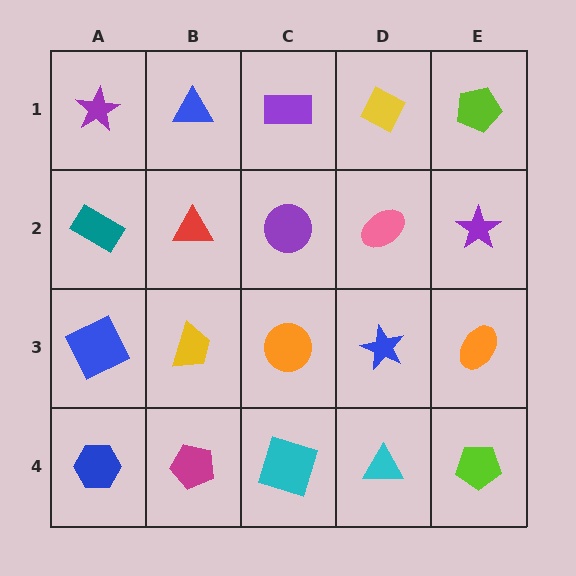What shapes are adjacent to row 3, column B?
A red triangle (row 2, column B), a magenta pentagon (row 4, column B), a blue square (row 3, column A), an orange circle (row 3, column C).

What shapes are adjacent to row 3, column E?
A purple star (row 2, column E), a lime pentagon (row 4, column E), a blue star (row 3, column D).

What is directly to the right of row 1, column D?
A lime pentagon.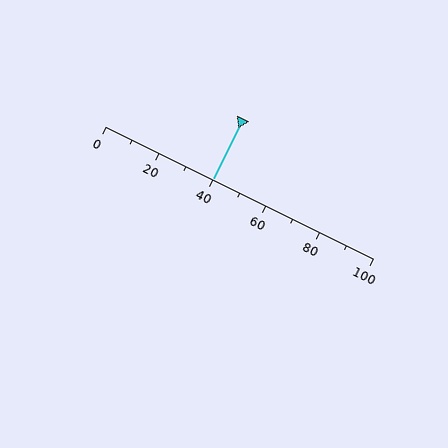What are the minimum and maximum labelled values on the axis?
The axis runs from 0 to 100.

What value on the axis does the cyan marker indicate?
The marker indicates approximately 40.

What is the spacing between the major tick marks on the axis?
The major ticks are spaced 20 apart.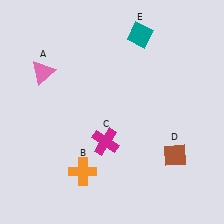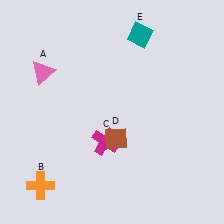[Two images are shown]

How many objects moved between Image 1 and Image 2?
2 objects moved between the two images.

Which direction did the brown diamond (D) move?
The brown diamond (D) moved left.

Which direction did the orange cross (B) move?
The orange cross (B) moved left.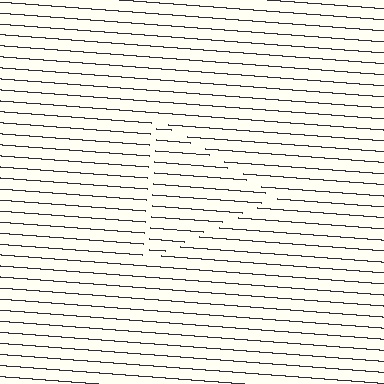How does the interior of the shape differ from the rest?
The interior of the shape contains the same grating, shifted by half a period — the contour is defined by the phase discontinuity where line-ends from the inner and outer gratings abut.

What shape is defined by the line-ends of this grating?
An illusory triangle. The interior of the shape contains the same grating, shifted by half a period — the contour is defined by the phase discontinuity where line-ends from the inner and outer gratings abut.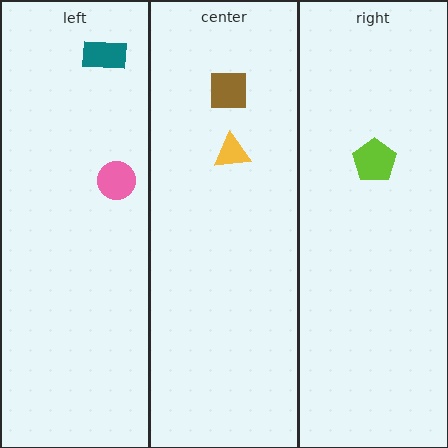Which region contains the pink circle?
The left region.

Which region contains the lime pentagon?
The right region.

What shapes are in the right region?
The lime pentagon.